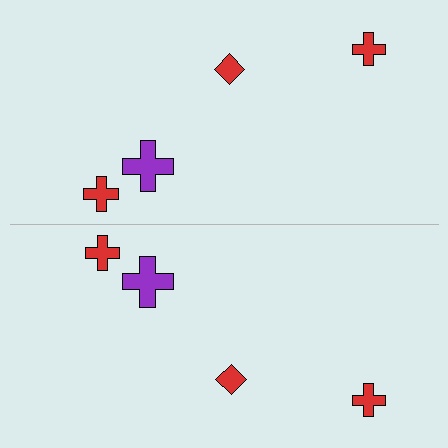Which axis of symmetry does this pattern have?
The pattern has a horizontal axis of symmetry running through the center of the image.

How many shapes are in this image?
There are 8 shapes in this image.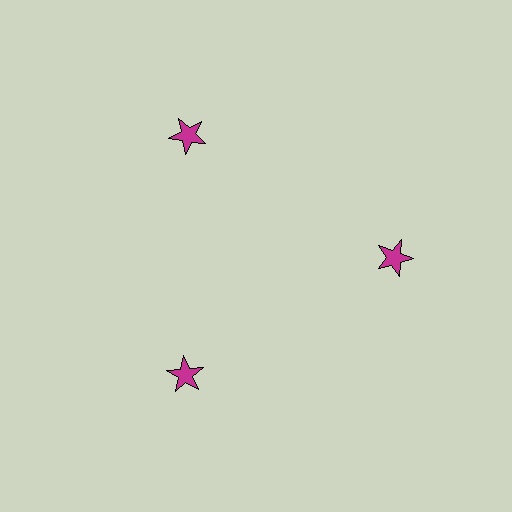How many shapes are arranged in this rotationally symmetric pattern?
There are 3 shapes, arranged in 3 groups of 1.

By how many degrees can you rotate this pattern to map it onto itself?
The pattern maps onto itself every 120 degrees of rotation.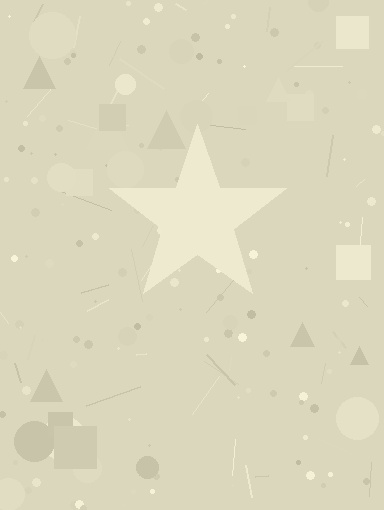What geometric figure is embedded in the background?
A star is embedded in the background.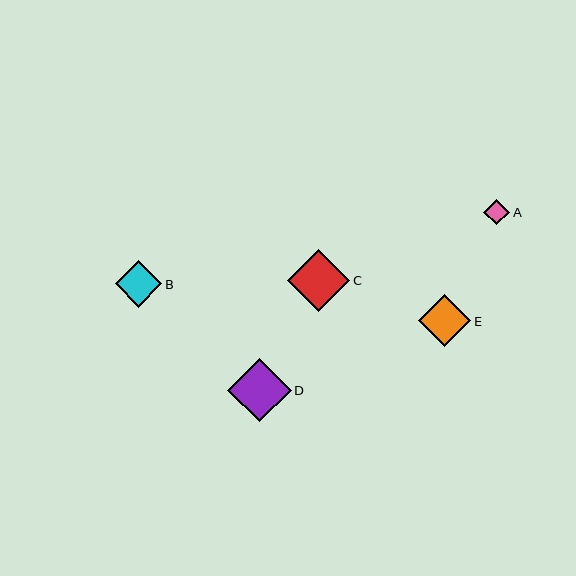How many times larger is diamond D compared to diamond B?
Diamond D is approximately 1.4 times the size of diamond B.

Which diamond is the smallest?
Diamond A is the smallest with a size of approximately 26 pixels.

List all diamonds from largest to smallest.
From largest to smallest: D, C, E, B, A.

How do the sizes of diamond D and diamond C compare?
Diamond D and diamond C are approximately the same size.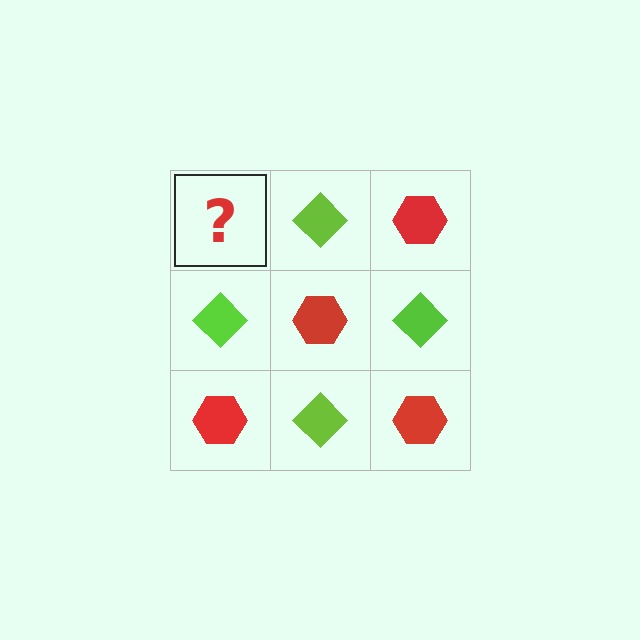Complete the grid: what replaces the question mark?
The question mark should be replaced with a red hexagon.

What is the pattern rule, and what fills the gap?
The rule is that it alternates red hexagon and lime diamond in a checkerboard pattern. The gap should be filled with a red hexagon.